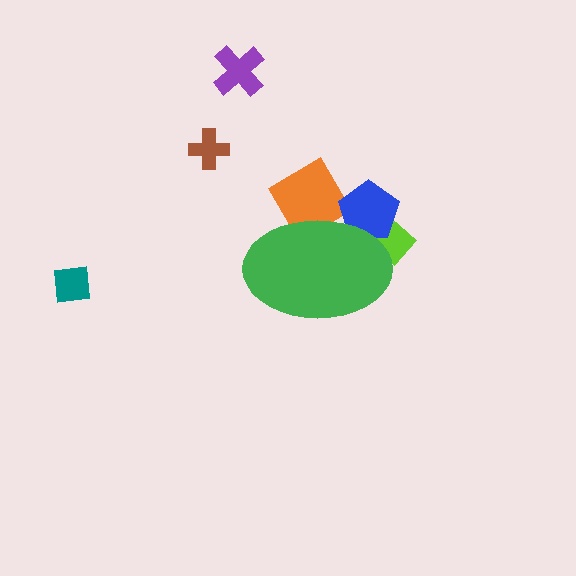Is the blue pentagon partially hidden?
Yes, the blue pentagon is partially hidden behind the green ellipse.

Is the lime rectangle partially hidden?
Yes, the lime rectangle is partially hidden behind the green ellipse.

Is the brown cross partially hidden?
No, the brown cross is fully visible.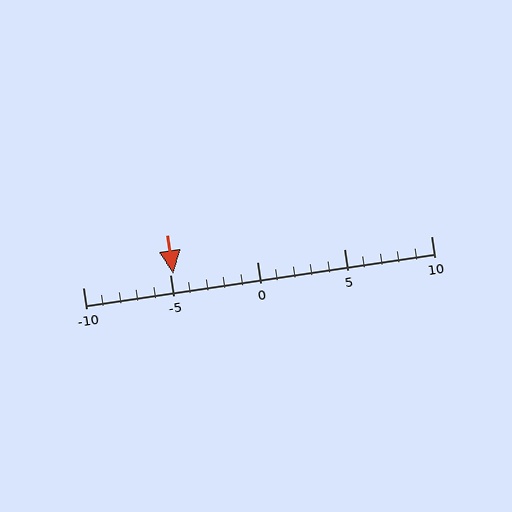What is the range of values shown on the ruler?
The ruler shows values from -10 to 10.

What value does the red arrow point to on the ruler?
The red arrow points to approximately -5.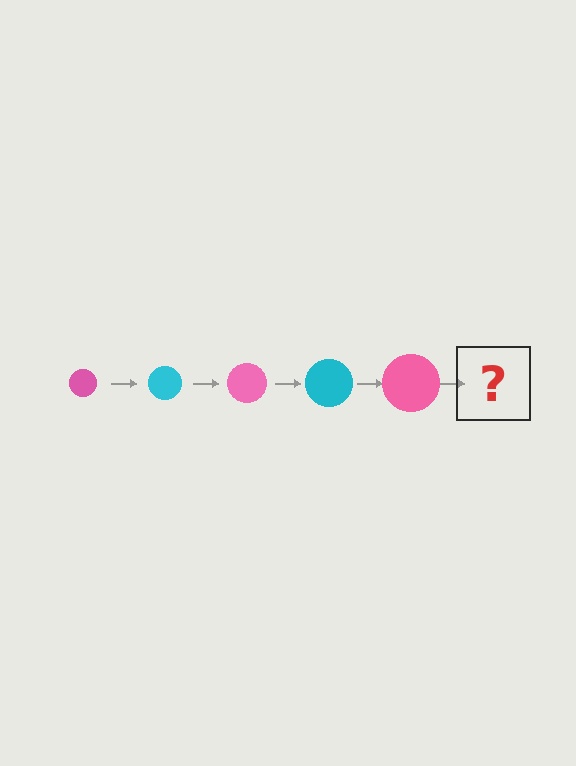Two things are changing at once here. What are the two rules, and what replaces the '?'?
The two rules are that the circle grows larger each step and the color cycles through pink and cyan. The '?' should be a cyan circle, larger than the previous one.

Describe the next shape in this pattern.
It should be a cyan circle, larger than the previous one.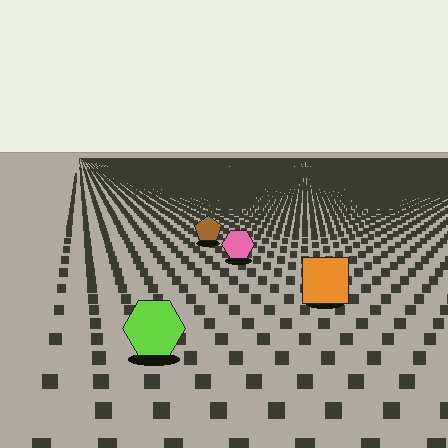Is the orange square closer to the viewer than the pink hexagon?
Yes. The orange square is closer — you can tell from the texture gradient: the ground texture is coarser near it.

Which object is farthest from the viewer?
The brown pentagon is farthest from the viewer. It appears smaller and the ground texture around it is denser.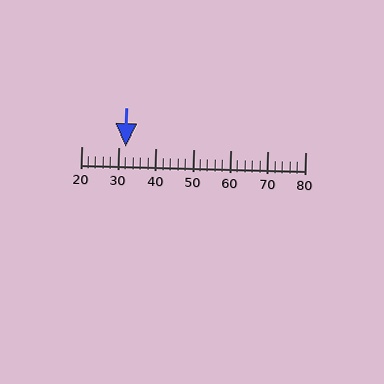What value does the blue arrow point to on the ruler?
The blue arrow points to approximately 32.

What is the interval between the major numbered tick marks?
The major tick marks are spaced 10 units apart.